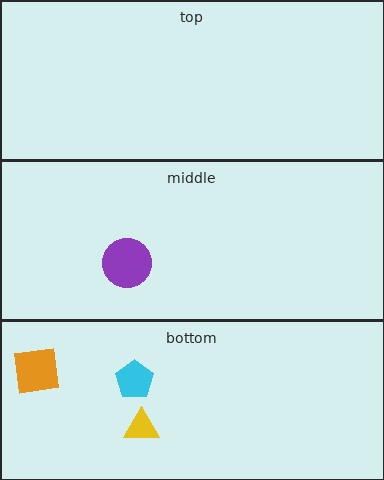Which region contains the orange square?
The bottom region.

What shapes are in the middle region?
The purple circle.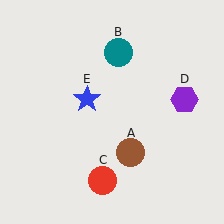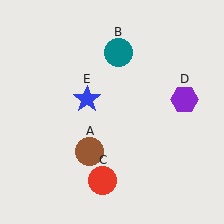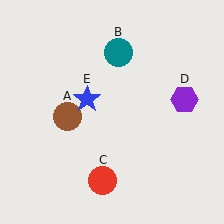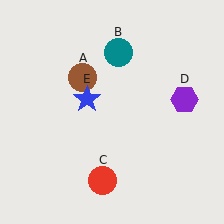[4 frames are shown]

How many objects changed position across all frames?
1 object changed position: brown circle (object A).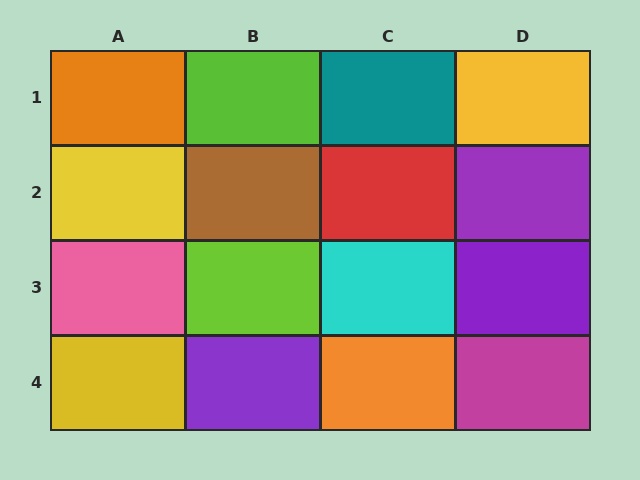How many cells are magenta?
1 cell is magenta.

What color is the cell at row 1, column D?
Yellow.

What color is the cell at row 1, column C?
Teal.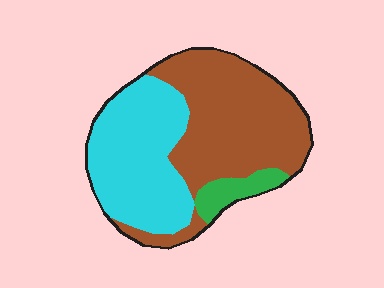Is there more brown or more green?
Brown.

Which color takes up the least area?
Green, at roughly 10%.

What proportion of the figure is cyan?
Cyan covers 41% of the figure.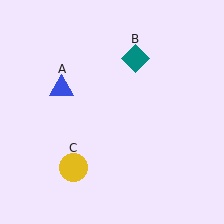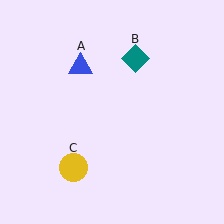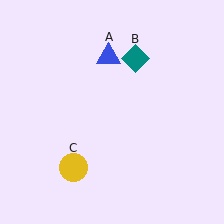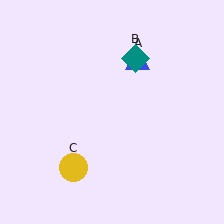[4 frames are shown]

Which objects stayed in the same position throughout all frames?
Teal diamond (object B) and yellow circle (object C) remained stationary.